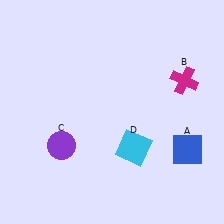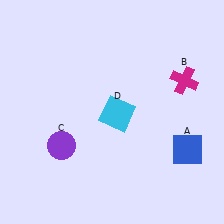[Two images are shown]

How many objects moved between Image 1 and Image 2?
1 object moved between the two images.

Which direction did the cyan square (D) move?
The cyan square (D) moved up.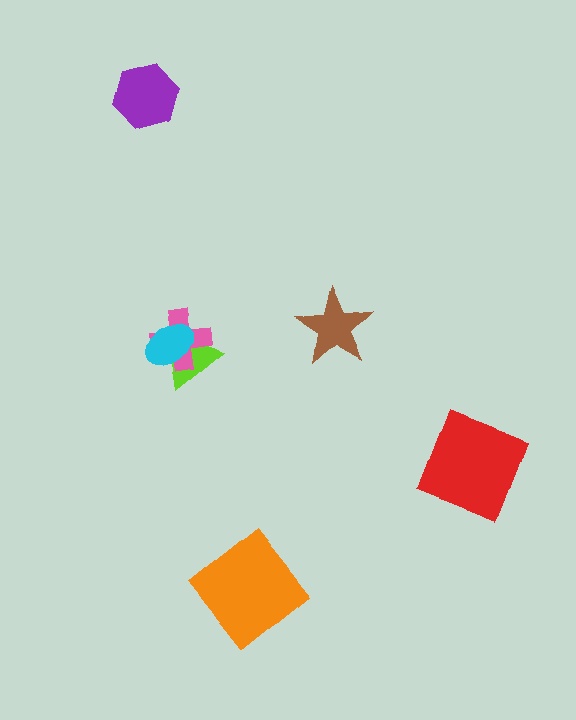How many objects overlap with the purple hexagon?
0 objects overlap with the purple hexagon.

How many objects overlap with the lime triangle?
2 objects overlap with the lime triangle.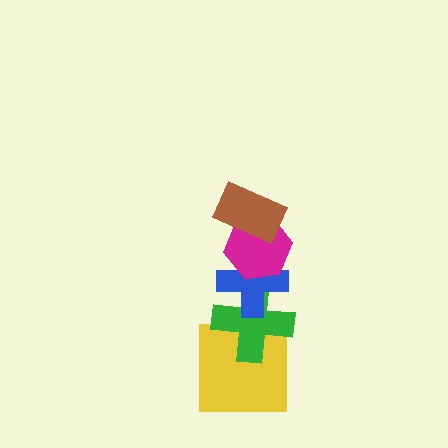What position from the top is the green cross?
The green cross is 4th from the top.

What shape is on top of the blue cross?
The magenta hexagon is on top of the blue cross.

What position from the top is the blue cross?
The blue cross is 3rd from the top.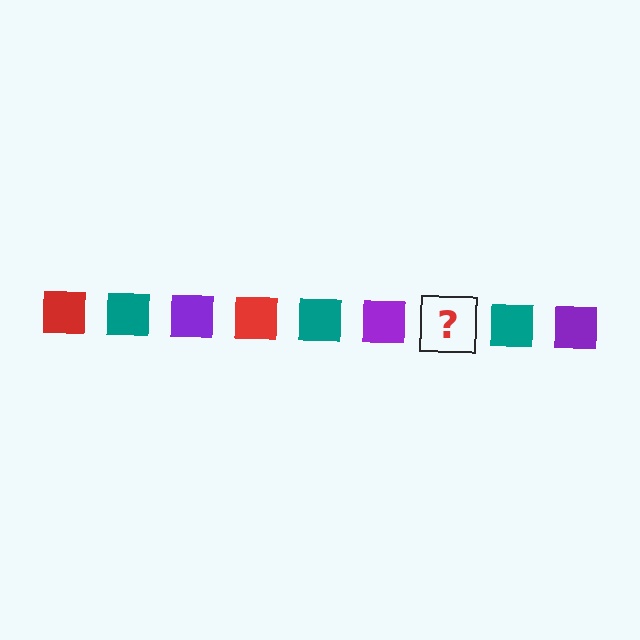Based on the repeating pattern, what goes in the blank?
The blank should be a red square.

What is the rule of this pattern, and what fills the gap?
The rule is that the pattern cycles through red, teal, purple squares. The gap should be filled with a red square.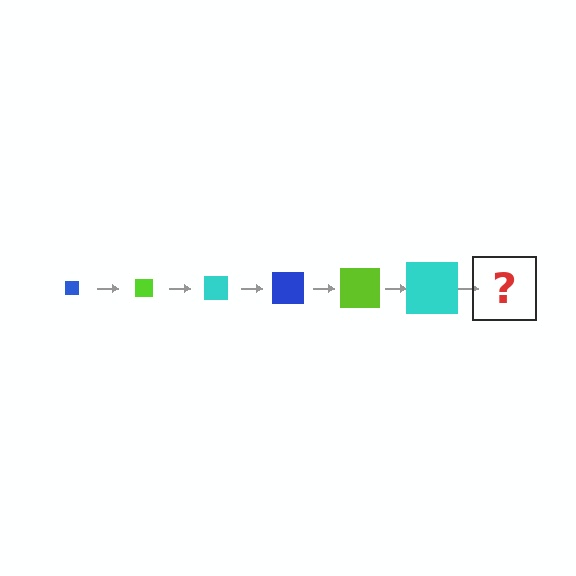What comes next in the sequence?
The next element should be a blue square, larger than the previous one.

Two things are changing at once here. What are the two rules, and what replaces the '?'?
The two rules are that the square grows larger each step and the color cycles through blue, lime, and cyan. The '?' should be a blue square, larger than the previous one.